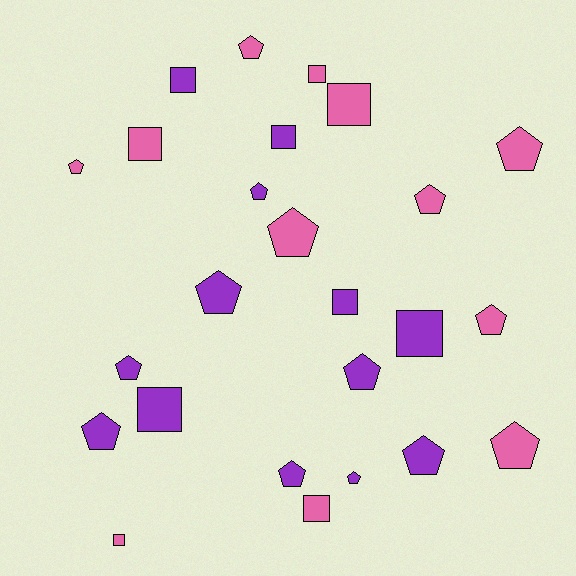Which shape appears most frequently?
Pentagon, with 15 objects.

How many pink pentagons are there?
There are 7 pink pentagons.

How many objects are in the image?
There are 25 objects.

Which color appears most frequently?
Purple, with 13 objects.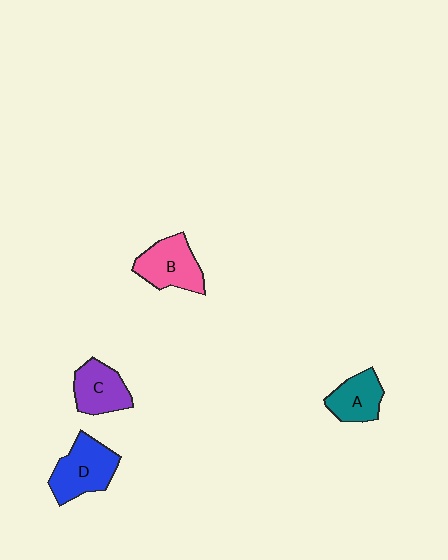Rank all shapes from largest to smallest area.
From largest to smallest: D (blue), B (pink), C (purple), A (teal).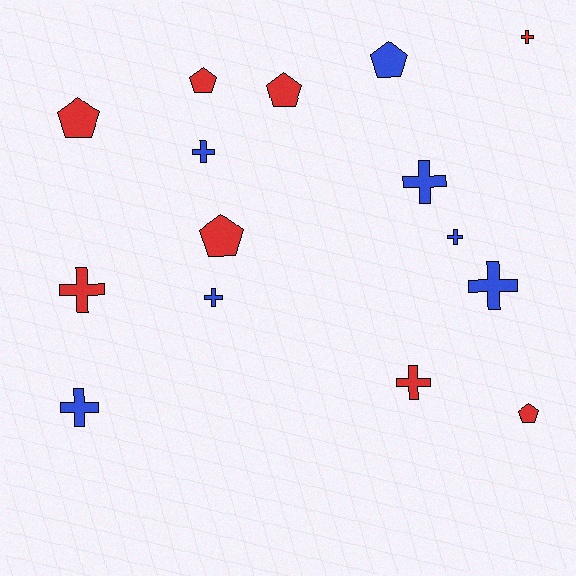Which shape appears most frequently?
Cross, with 9 objects.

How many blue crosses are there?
There are 6 blue crosses.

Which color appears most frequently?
Red, with 8 objects.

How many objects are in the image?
There are 15 objects.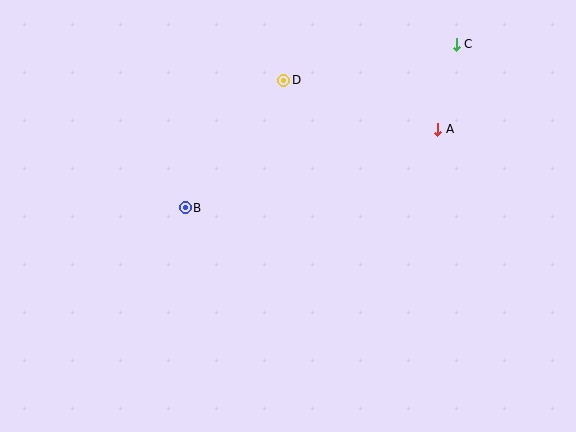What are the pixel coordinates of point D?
Point D is at (284, 80).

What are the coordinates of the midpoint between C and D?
The midpoint between C and D is at (370, 62).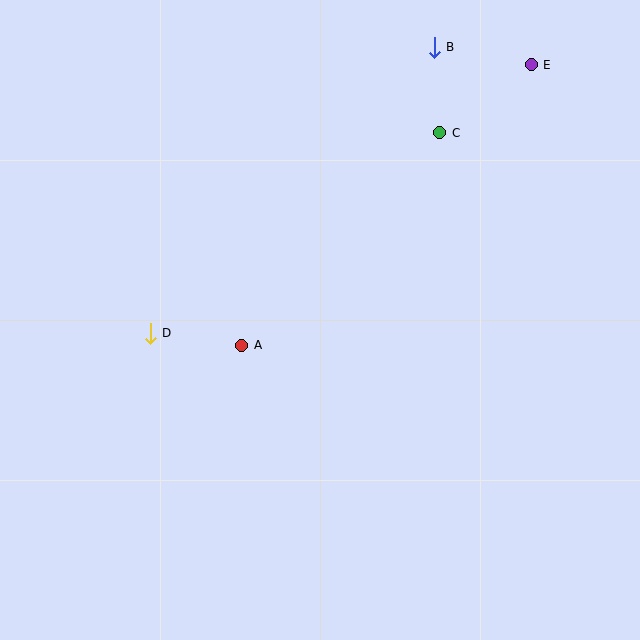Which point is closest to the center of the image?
Point A at (242, 345) is closest to the center.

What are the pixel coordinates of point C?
Point C is at (440, 133).